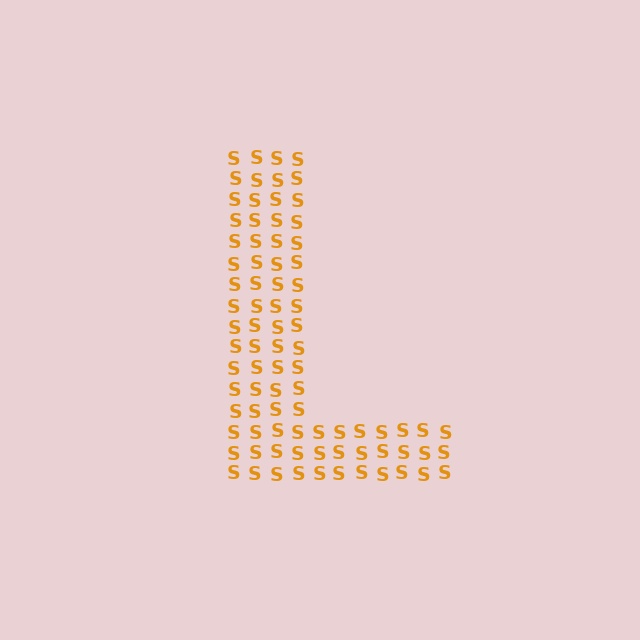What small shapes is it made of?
It is made of small letter S's.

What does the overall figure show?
The overall figure shows the letter L.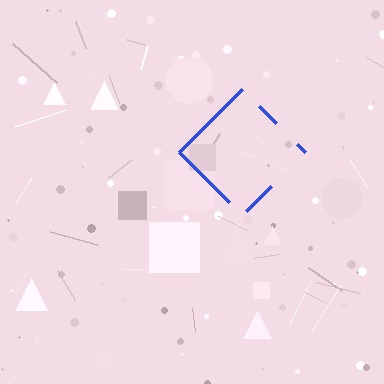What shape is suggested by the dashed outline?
The dashed outline suggests a diamond.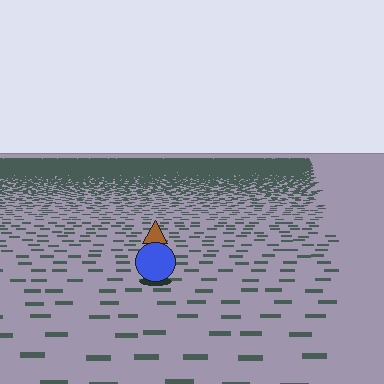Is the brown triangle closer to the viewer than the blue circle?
No. The blue circle is closer — you can tell from the texture gradient: the ground texture is coarser near it.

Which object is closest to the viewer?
The blue circle is closest. The texture marks near it are larger and more spread out.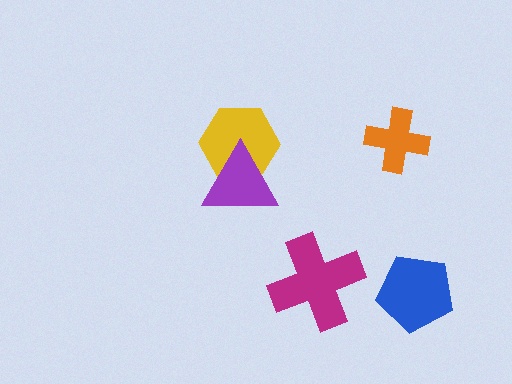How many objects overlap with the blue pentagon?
0 objects overlap with the blue pentagon.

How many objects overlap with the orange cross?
0 objects overlap with the orange cross.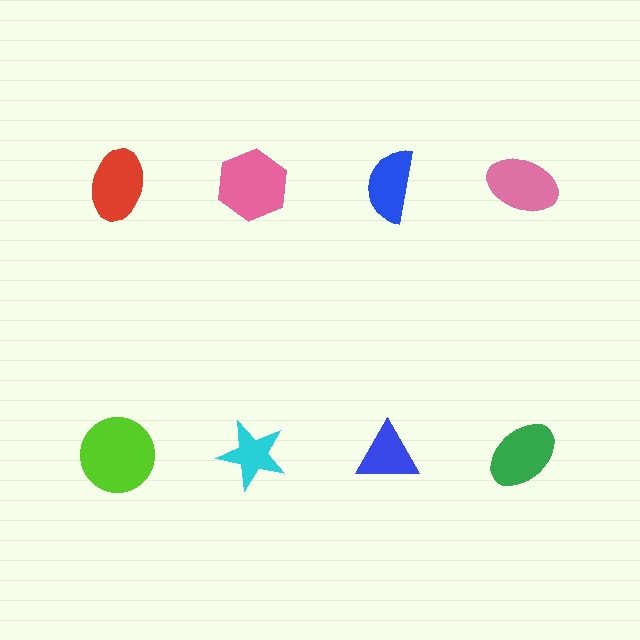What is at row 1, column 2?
A pink hexagon.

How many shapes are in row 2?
4 shapes.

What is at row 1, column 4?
A pink ellipse.